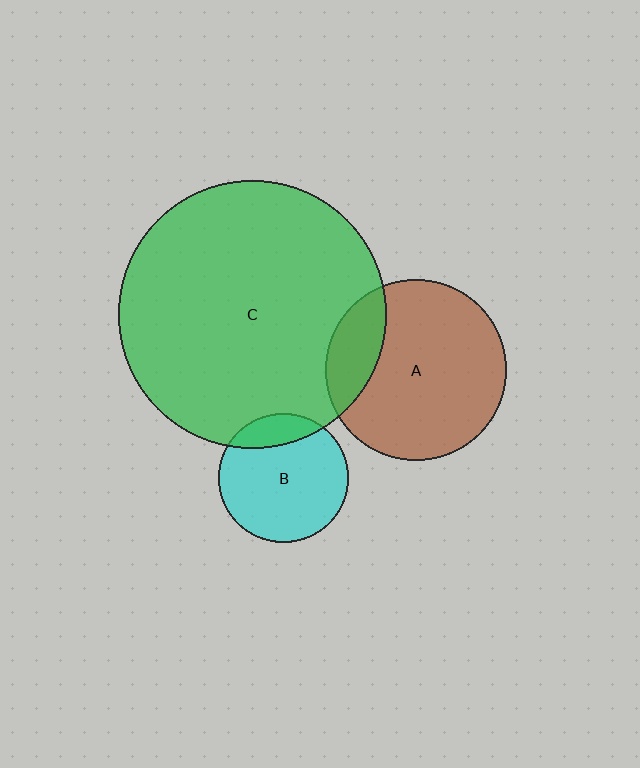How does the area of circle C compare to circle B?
Approximately 4.3 times.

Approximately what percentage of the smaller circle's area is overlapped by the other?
Approximately 20%.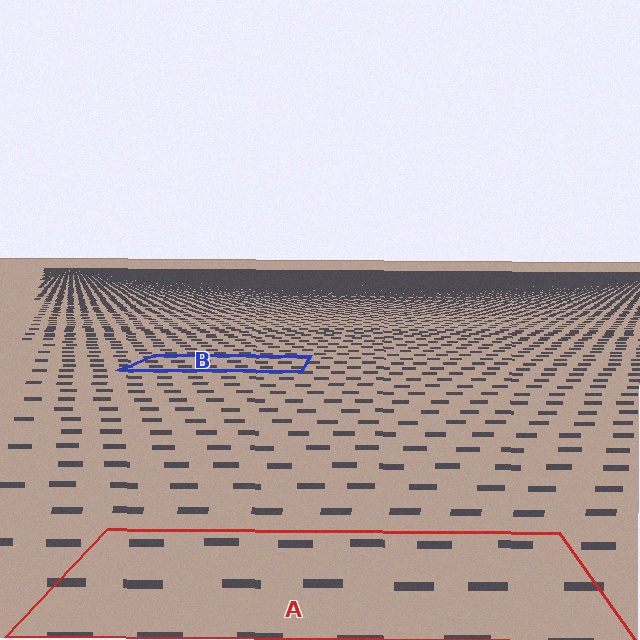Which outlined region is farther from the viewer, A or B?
Region B is farther from the viewer — the texture elements inside it appear smaller and more densely packed.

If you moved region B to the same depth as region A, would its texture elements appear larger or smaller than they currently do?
They would appear larger. At a closer depth, the same texture elements are projected at a bigger on-screen size.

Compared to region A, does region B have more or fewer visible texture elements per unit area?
Region B has more texture elements per unit area — they are packed more densely because it is farther away.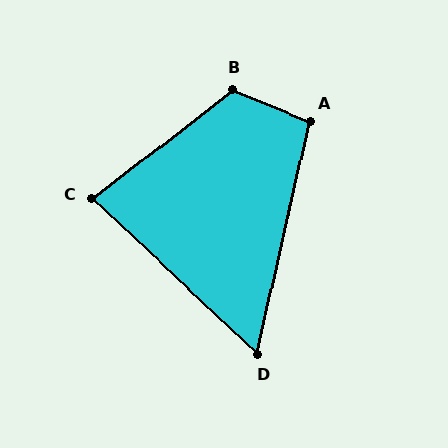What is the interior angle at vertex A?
Approximately 99 degrees (obtuse).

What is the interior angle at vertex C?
Approximately 81 degrees (acute).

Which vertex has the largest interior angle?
B, at approximately 121 degrees.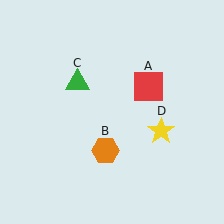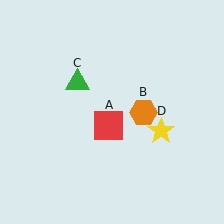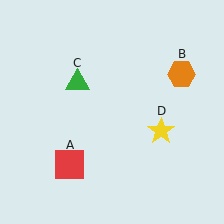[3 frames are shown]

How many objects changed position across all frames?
2 objects changed position: red square (object A), orange hexagon (object B).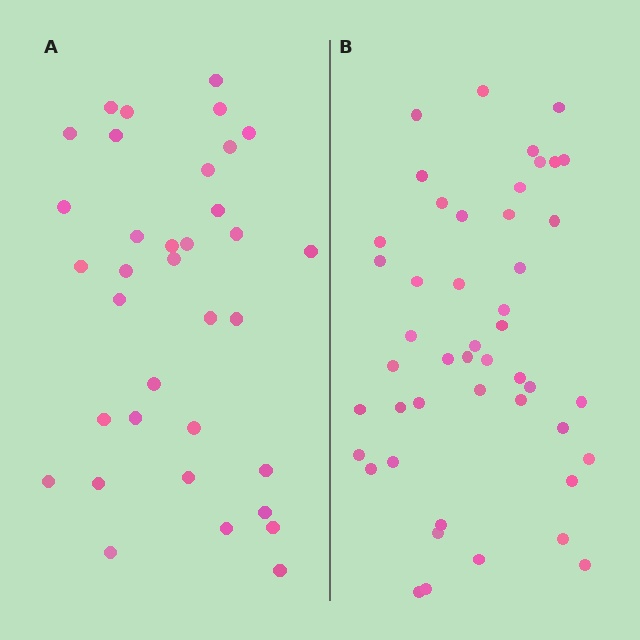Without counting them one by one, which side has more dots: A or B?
Region B (the right region) has more dots.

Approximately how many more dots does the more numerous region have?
Region B has roughly 12 or so more dots than region A.